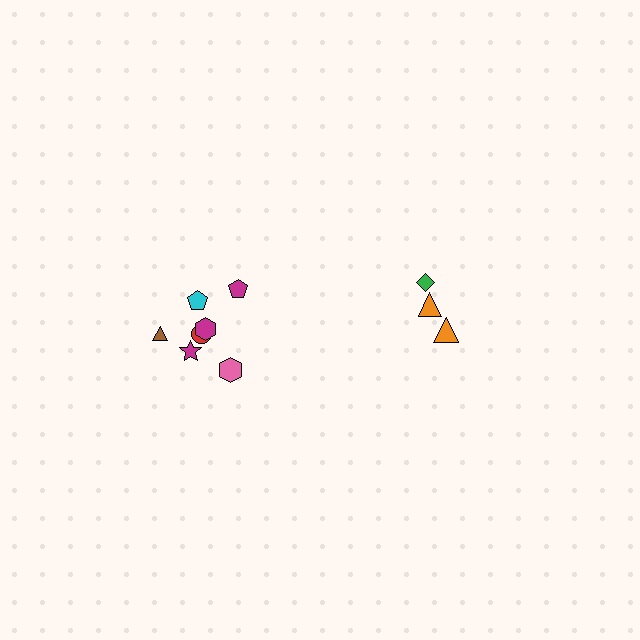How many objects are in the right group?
There are 3 objects.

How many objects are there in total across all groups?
There are 10 objects.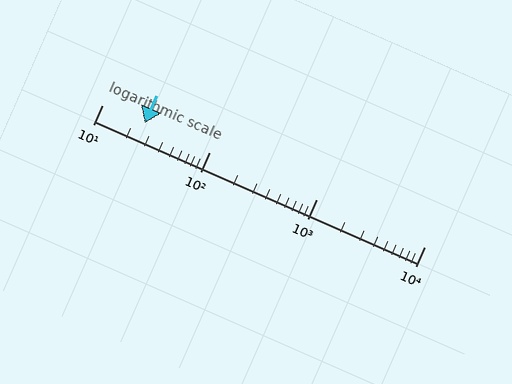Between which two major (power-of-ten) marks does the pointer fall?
The pointer is between 10 and 100.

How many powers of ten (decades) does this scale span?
The scale spans 3 decades, from 10 to 10000.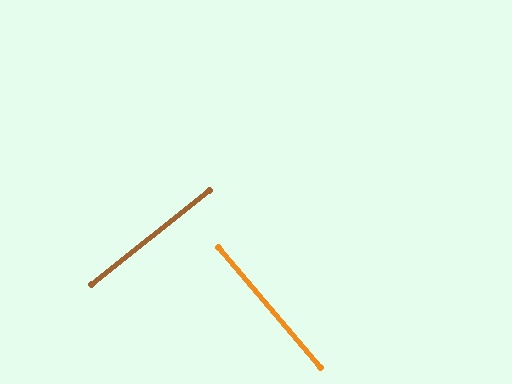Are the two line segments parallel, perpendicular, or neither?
Perpendicular — they meet at approximately 88°.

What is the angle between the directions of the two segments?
Approximately 88 degrees.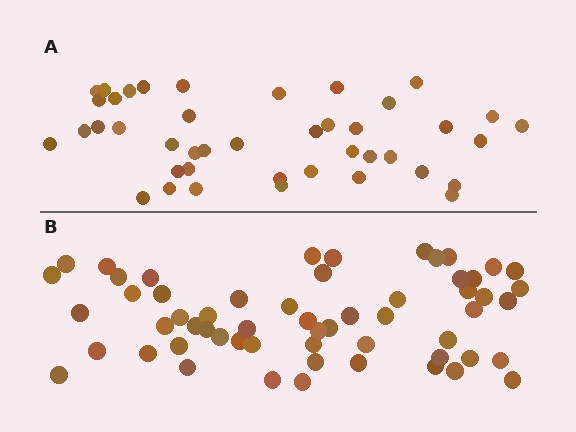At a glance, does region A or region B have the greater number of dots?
Region B (the bottom region) has more dots.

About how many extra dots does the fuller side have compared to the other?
Region B has approximately 15 more dots than region A.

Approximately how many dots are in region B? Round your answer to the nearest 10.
About 60 dots. (The exact count is 58, which rounds to 60.)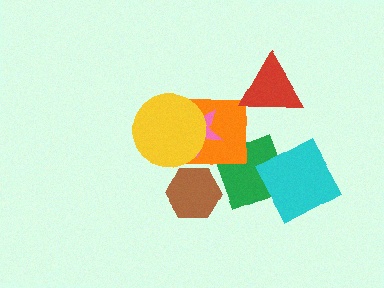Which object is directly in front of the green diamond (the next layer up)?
The cyan diamond is directly in front of the green diamond.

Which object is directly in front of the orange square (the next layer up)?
The pink star is directly in front of the orange square.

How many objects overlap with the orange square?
3 objects overlap with the orange square.